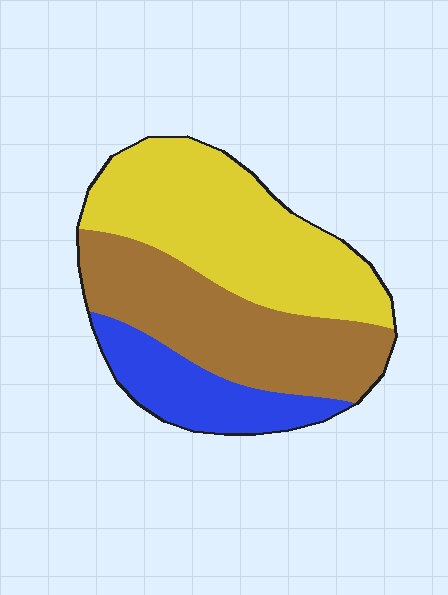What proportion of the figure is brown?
Brown takes up about three eighths (3/8) of the figure.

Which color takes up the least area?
Blue, at roughly 20%.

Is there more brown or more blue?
Brown.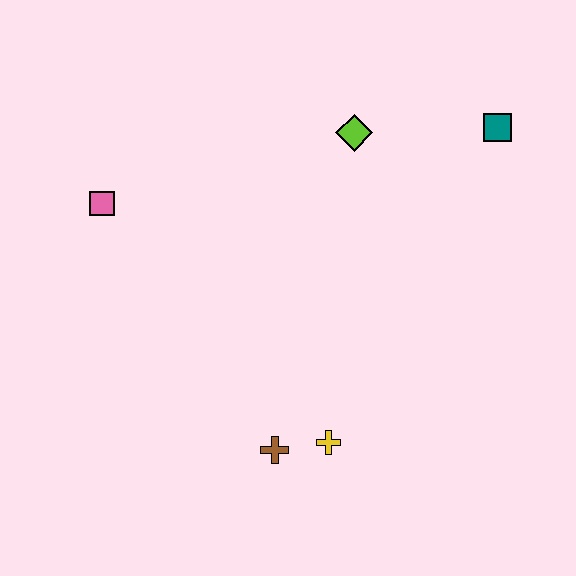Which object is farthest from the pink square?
The teal square is farthest from the pink square.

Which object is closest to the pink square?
The lime diamond is closest to the pink square.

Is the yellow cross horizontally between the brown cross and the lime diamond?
Yes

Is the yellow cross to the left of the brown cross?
No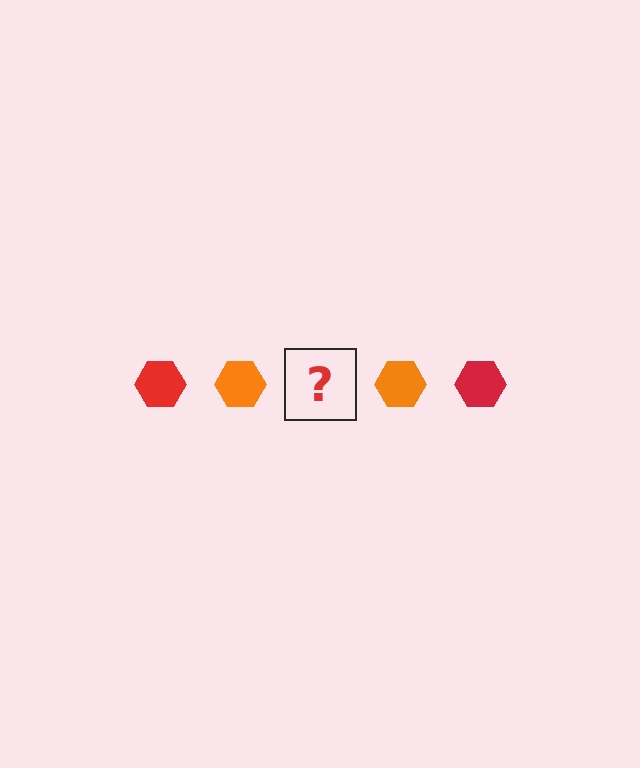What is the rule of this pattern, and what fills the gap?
The rule is that the pattern cycles through red, orange hexagons. The gap should be filled with a red hexagon.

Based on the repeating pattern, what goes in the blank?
The blank should be a red hexagon.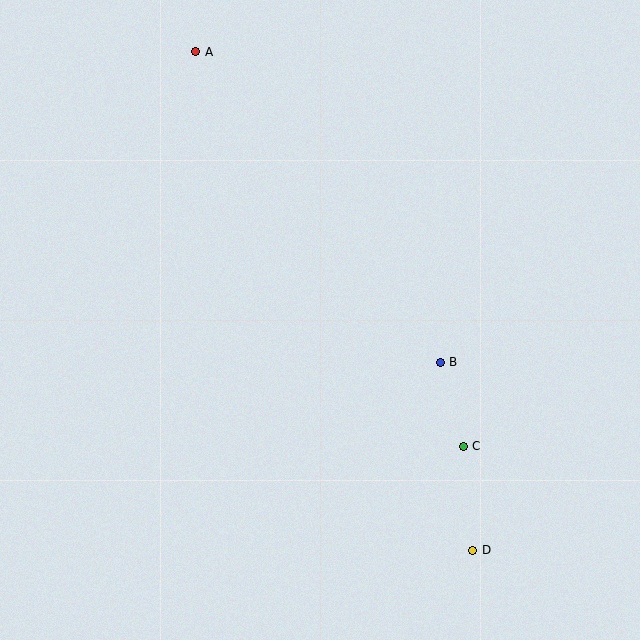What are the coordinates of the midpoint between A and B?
The midpoint between A and B is at (318, 207).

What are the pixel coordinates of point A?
Point A is at (196, 52).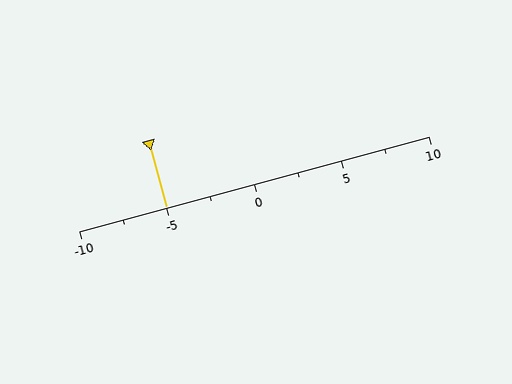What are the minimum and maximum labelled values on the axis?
The axis runs from -10 to 10.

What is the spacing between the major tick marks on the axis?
The major ticks are spaced 5 apart.